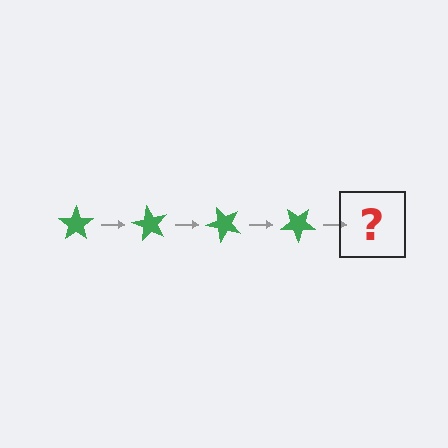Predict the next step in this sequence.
The next step is a green star rotated 240 degrees.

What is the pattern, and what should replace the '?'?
The pattern is that the star rotates 60 degrees each step. The '?' should be a green star rotated 240 degrees.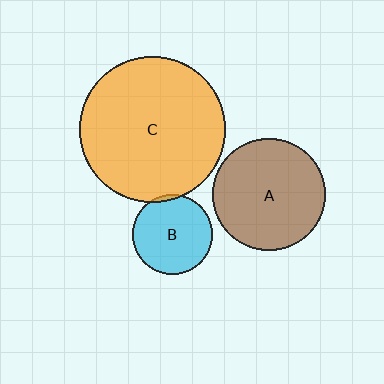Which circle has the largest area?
Circle C (orange).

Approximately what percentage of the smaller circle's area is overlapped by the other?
Approximately 5%.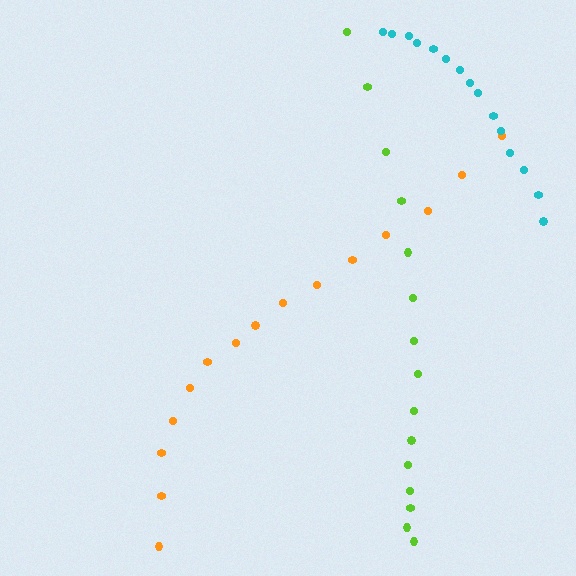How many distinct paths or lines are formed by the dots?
There are 3 distinct paths.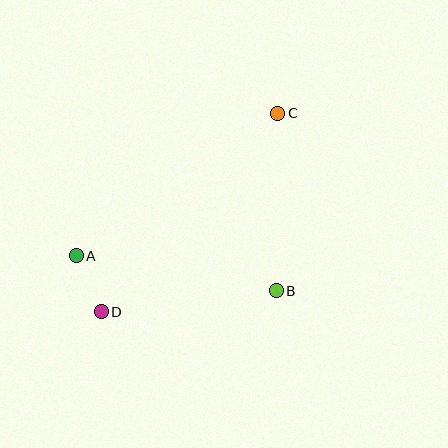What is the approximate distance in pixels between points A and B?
The distance between A and B is approximately 203 pixels.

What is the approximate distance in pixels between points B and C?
The distance between B and C is approximately 177 pixels.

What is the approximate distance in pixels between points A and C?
The distance between A and C is approximately 247 pixels.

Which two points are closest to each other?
Points A and D are closest to each other.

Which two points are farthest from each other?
Points C and D are farthest from each other.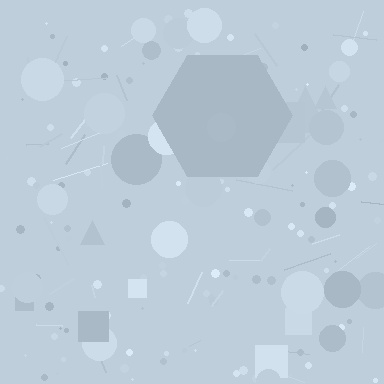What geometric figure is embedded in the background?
A hexagon is embedded in the background.